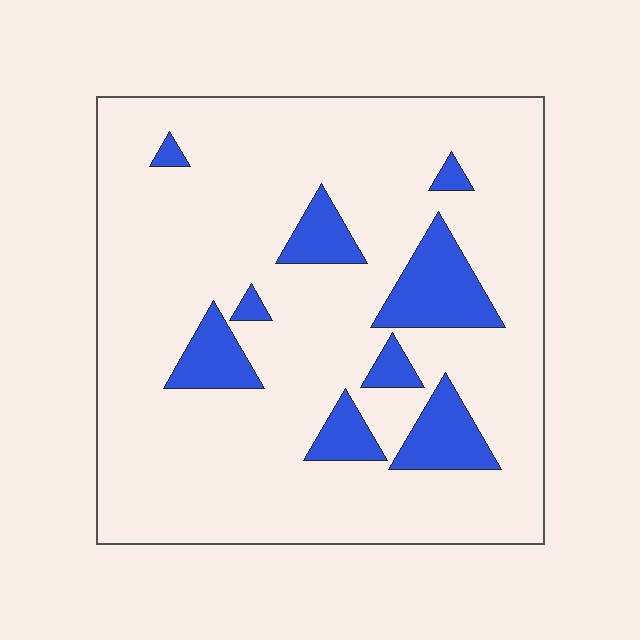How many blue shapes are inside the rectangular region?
9.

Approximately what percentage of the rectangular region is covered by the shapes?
Approximately 15%.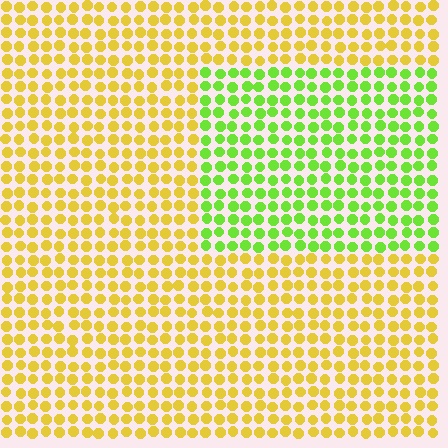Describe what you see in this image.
The image is filled with small yellow elements in a uniform arrangement. A rectangle-shaped region is visible where the elements are tinted to a slightly different hue, forming a subtle color boundary.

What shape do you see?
I see a rectangle.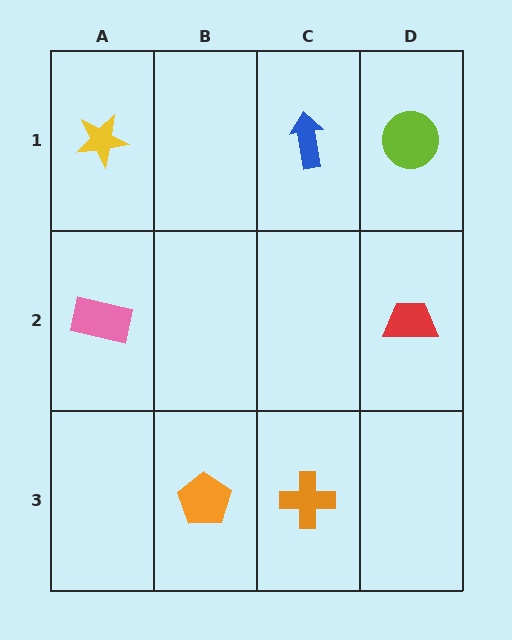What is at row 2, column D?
A red trapezoid.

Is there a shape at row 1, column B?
No, that cell is empty.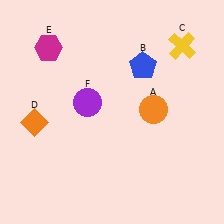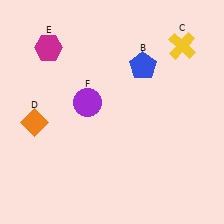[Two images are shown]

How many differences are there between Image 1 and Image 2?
There is 1 difference between the two images.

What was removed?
The orange circle (A) was removed in Image 2.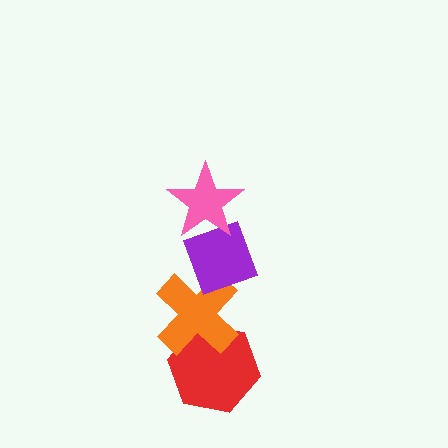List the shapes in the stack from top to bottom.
From top to bottom: the pink star, the purple diamond, the orange cross, the red hexagon.